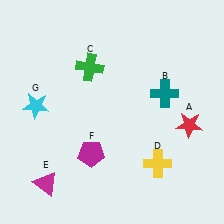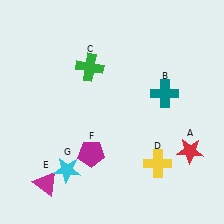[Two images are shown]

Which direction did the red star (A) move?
The red star (A) moved down.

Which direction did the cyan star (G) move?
The cyan star (G) moved down.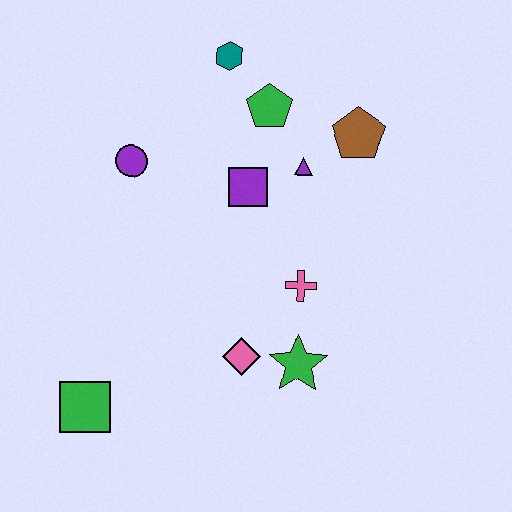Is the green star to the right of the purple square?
Yes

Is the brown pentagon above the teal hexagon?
No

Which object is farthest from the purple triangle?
The green square is farthest from the purple triangle.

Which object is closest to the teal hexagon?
The green pentagon is closest to the teal hexagon.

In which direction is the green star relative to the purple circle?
The green star is below the purple circle.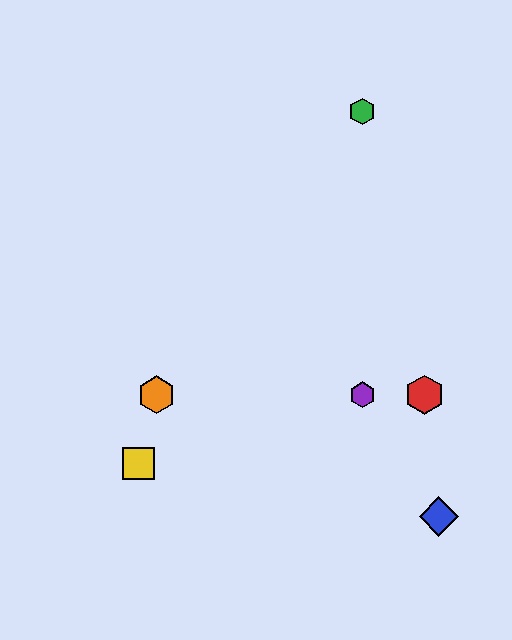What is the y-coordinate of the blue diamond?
The blue diamond is at y≈516.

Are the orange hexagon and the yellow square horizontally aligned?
No, the orange hexagon is at y≈395 and the yellow square is at y≈463.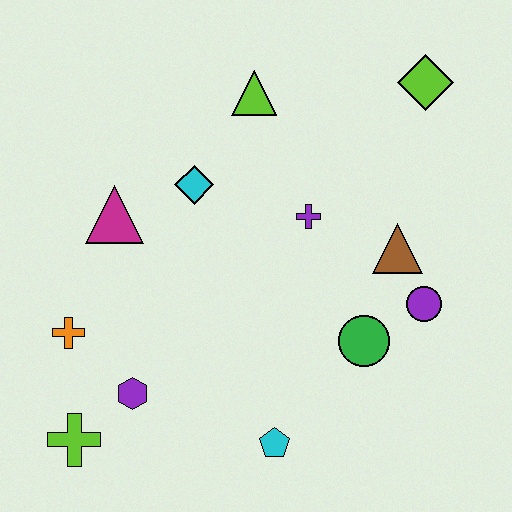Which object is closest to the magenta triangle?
The cyan diamond is closest to the magenta triangle.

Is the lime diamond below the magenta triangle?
No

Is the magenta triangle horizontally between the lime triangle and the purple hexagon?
No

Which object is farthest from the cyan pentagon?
The lime diamond is farthest from the cyan pentagon.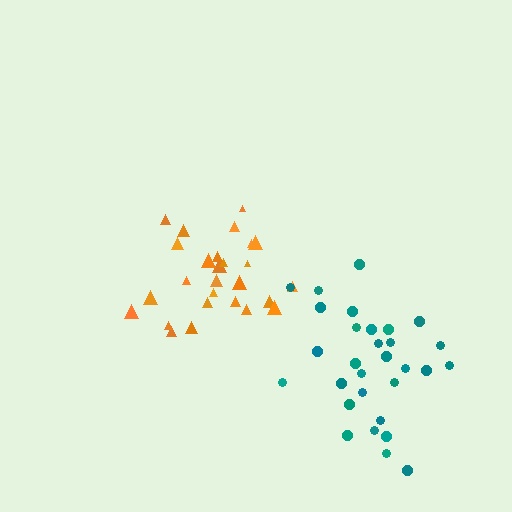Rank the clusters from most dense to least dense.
teal, orange.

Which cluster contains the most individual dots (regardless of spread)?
Teal (30).